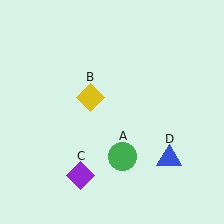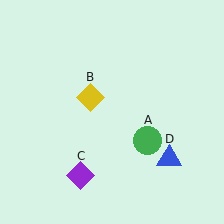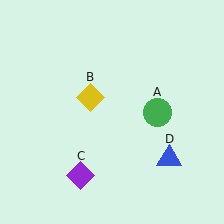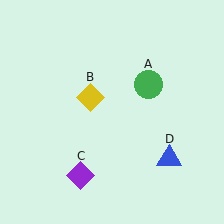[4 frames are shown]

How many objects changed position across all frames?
1 object changed position: green circle (object A).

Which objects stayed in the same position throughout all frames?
Yellow diamond (object B) and purple diamond (object C) and blue triangle (object D) remained stationary.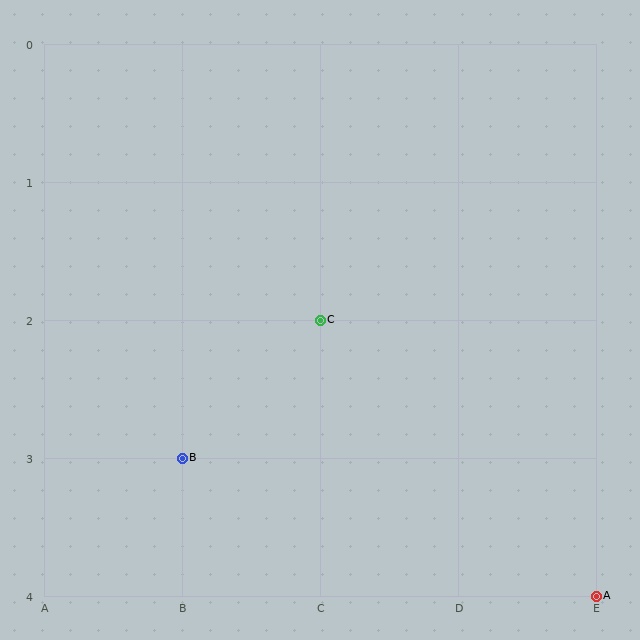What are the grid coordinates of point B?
Point B is at grid coordinates (B, 3).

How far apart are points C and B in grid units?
Points C and B are 1 column and 1 row apart (about 1.4 grid units diagonally).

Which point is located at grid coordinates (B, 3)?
Point B is at (B, 3).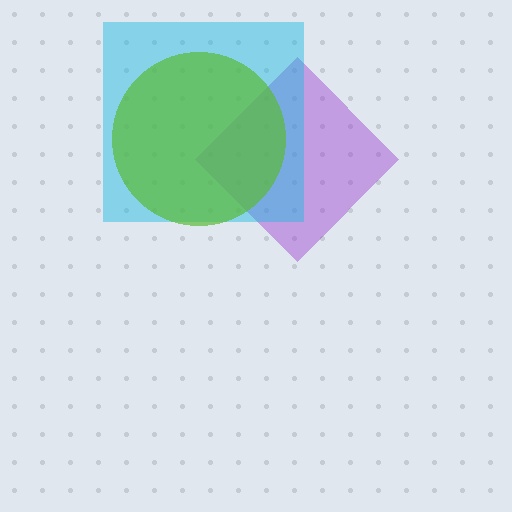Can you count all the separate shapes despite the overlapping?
Yes, there are 3 separate shapes.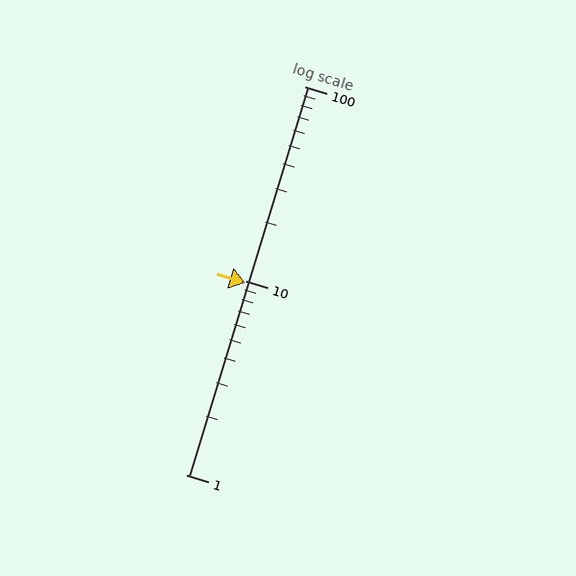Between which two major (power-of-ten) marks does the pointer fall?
The pointer is between 1 and 10.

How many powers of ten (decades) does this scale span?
The scale spans 2 decades, from 1 to 100.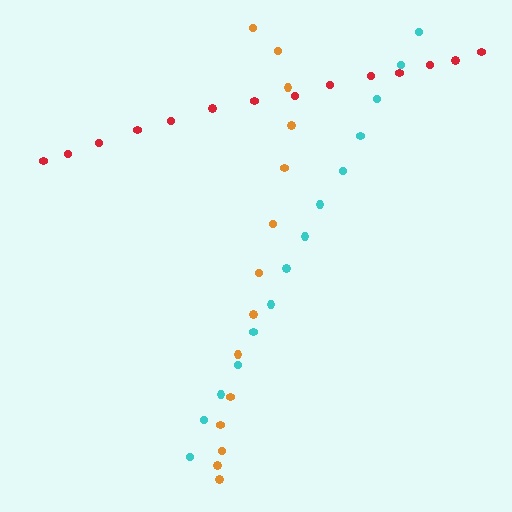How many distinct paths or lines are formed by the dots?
There are 3 distinct paths.